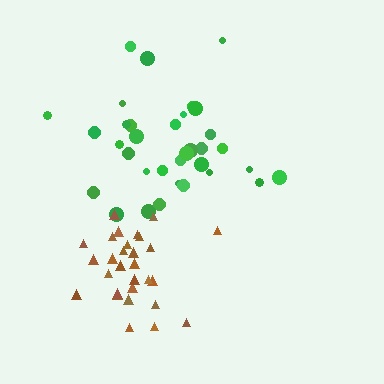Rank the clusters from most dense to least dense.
brown, green.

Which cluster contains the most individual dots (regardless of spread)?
Green (34).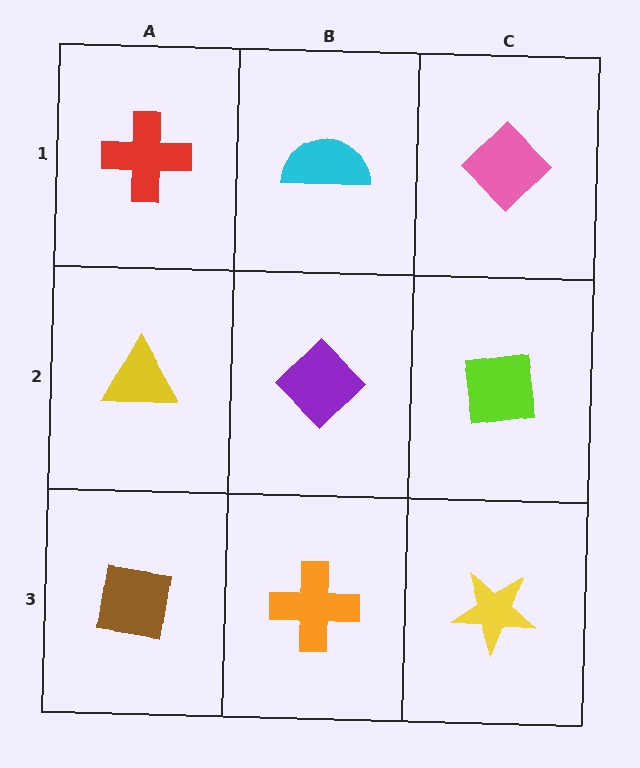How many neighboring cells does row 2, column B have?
4.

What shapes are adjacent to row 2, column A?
A red cross (row 1, column A), a brown square (row 3, column A), a purple diamond (row 2, column B).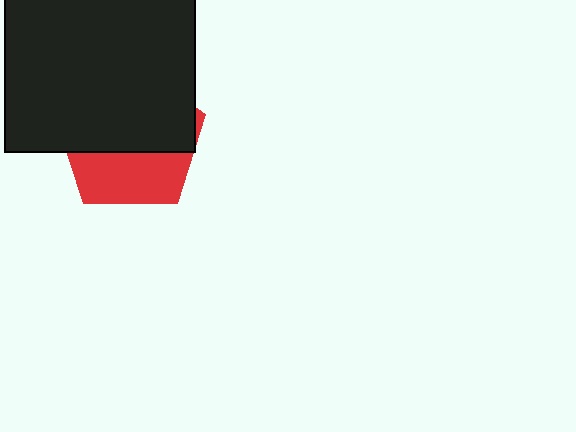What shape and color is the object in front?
The object in front is a black square.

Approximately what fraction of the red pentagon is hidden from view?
Roughly 62% of the red pentagon is hidden behind the black square.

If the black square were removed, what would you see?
You would see the complete red pentagon.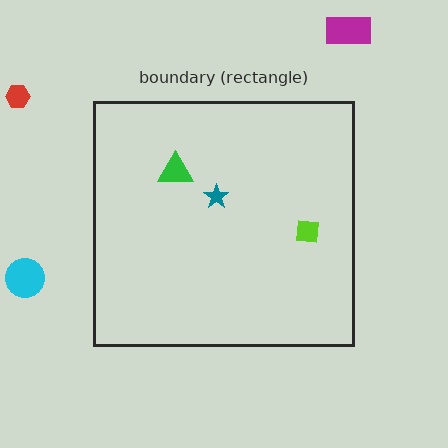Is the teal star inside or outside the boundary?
Inside.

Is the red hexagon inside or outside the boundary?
Outside.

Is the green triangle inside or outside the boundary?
Inside.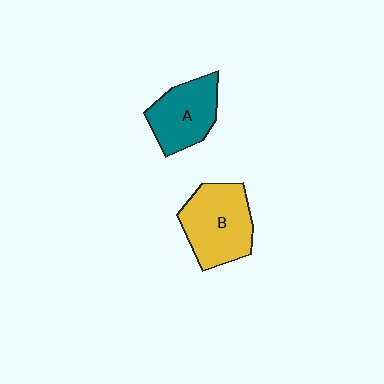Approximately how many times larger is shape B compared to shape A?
Approximately 1.2 times.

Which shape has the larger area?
Shape B (yellow).